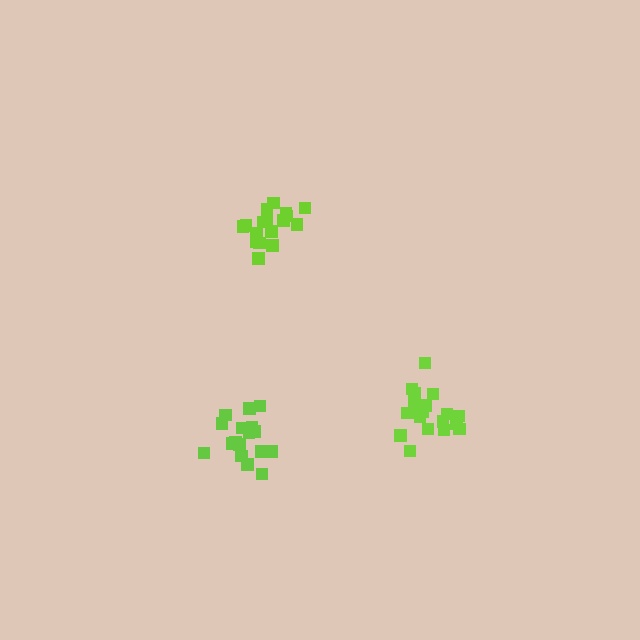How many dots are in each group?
Group 1: 19 dots, Group 2: 18 dots, Group 3: 18 dots (55 total).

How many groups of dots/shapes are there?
There are 3 groups.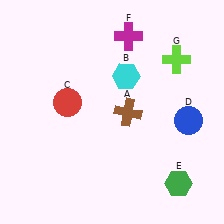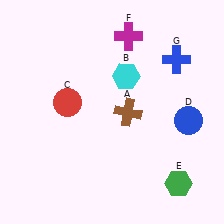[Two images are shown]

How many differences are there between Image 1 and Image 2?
There is 1 difference between the two images.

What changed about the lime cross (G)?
In Image 1, G is lime. In Image 2, it changed to blue.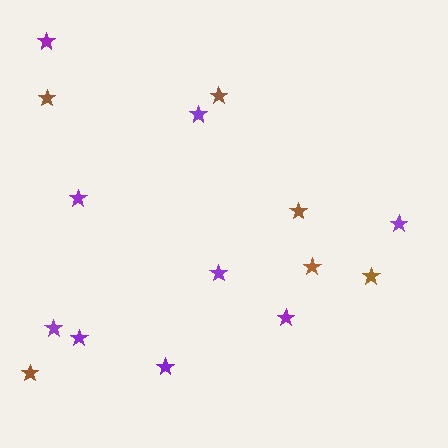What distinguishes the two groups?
There are 2 groups: one group of brown stars (6) and one group of purple stars (9).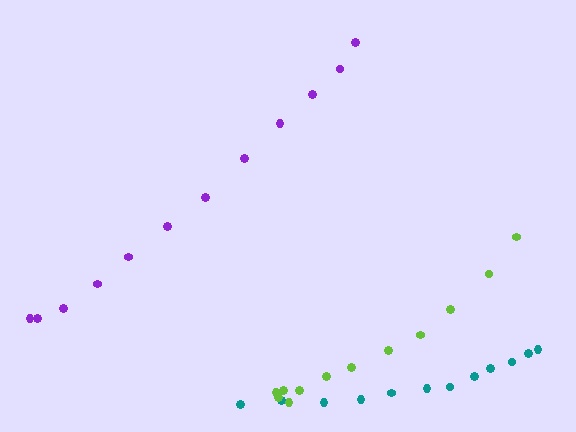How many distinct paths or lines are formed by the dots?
There are 3 distinct paths.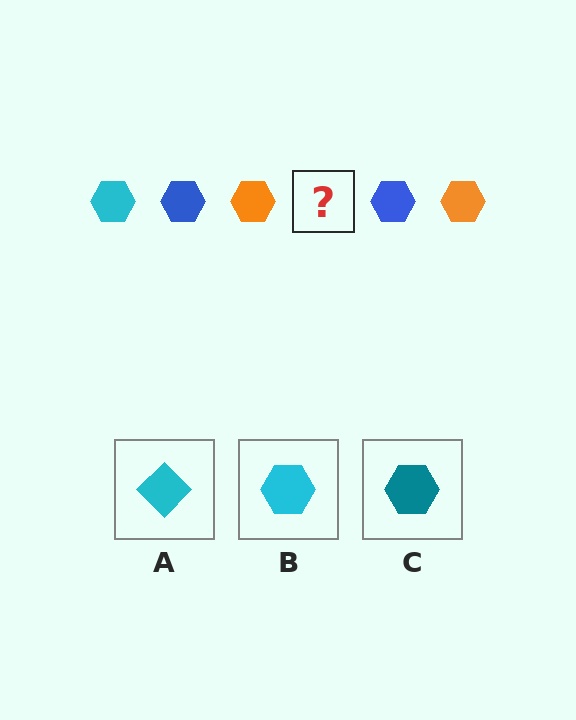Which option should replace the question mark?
Option B.